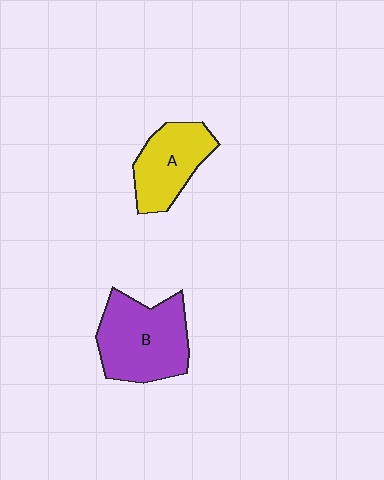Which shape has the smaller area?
Shape A (yellow).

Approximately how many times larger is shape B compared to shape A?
Approximately 1.4 times.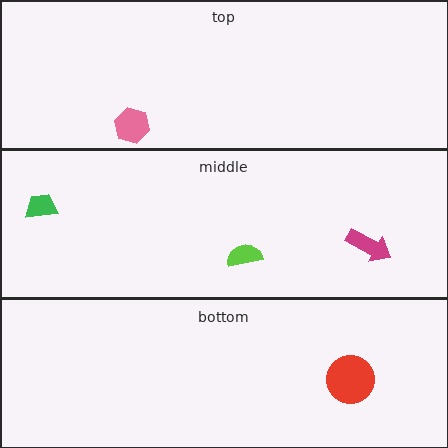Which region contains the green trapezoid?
The middle region.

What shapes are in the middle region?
The lime semicircle, the green trapezoid, the magenta arrow.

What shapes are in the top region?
The pink hexagon.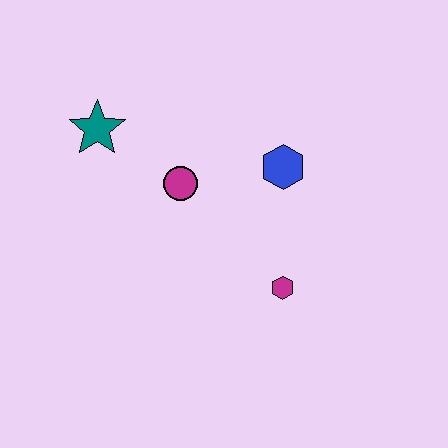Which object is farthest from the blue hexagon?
The teal star is farthest from the blue hexagon.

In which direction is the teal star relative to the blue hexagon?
The teal star is to the left of the blue hexagon.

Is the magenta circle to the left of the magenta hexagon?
Yes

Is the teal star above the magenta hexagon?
Yes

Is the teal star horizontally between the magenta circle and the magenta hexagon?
No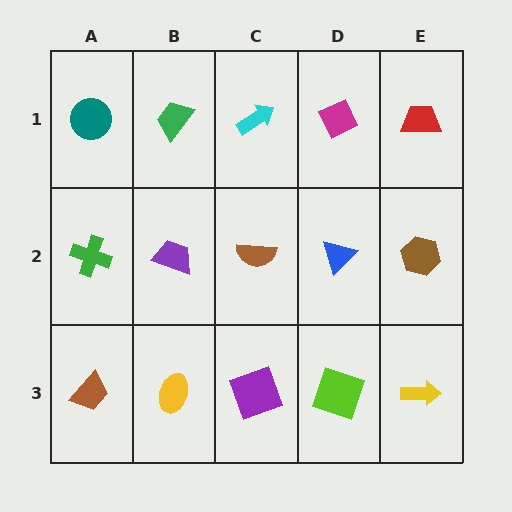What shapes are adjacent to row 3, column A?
A green cross (row 2, column A), a yellow ellipse (row 3, column B).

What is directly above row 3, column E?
A brown hexagon.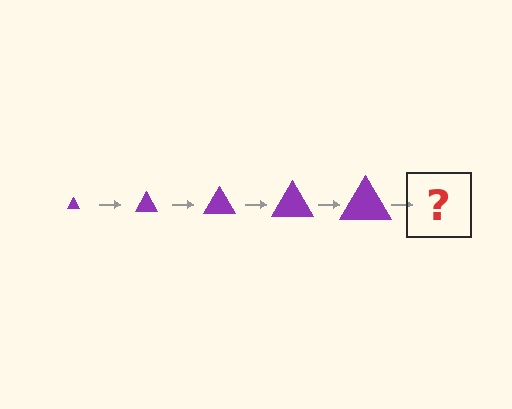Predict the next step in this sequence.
The next step is a purple triangle, larger than the previous one.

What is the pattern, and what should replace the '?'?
The pattern is that the triangle gets progressively larger each step. The '?' should be a purple triangle, larger than the previous one.